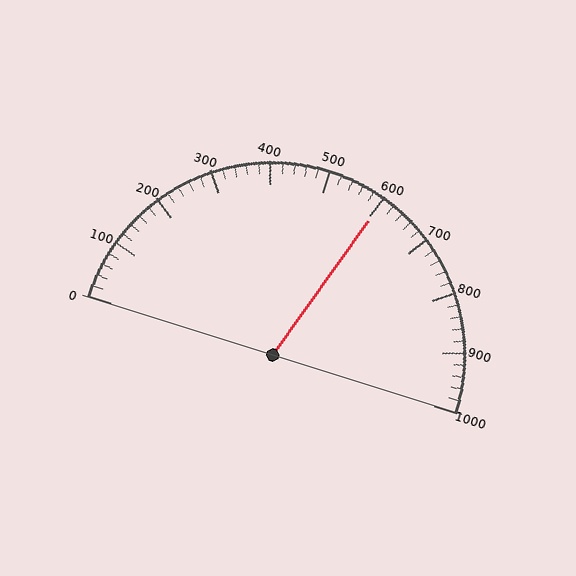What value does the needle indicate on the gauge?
The needle indicates approximately 600.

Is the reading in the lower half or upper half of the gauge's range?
The reading is in the upper half of the range (0 to 1000).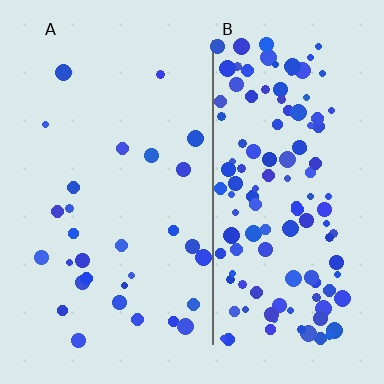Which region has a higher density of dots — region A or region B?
B (the right).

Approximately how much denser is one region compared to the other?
Approximately 4.3× — region B over region A.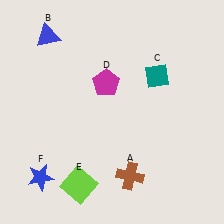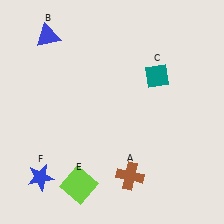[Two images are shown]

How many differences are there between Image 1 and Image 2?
There is 1 difference between the two images.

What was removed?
The magenta pentagon (D) was removed in Image 2.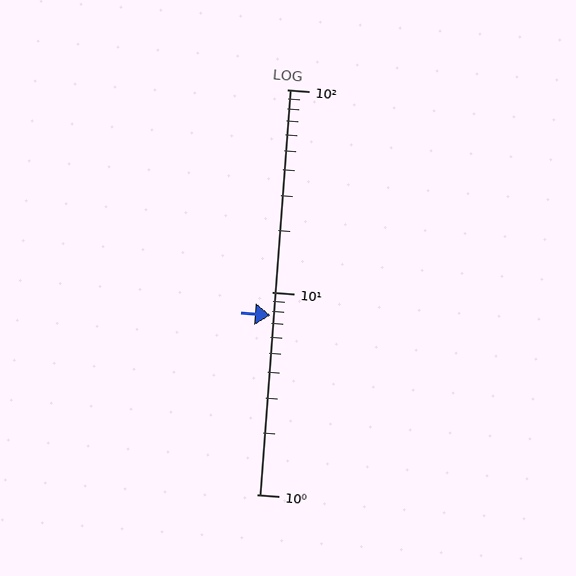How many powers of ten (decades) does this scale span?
The scale spans 2 decades, from 1 to 100.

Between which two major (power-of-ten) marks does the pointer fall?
The pointer is between 1 and 10.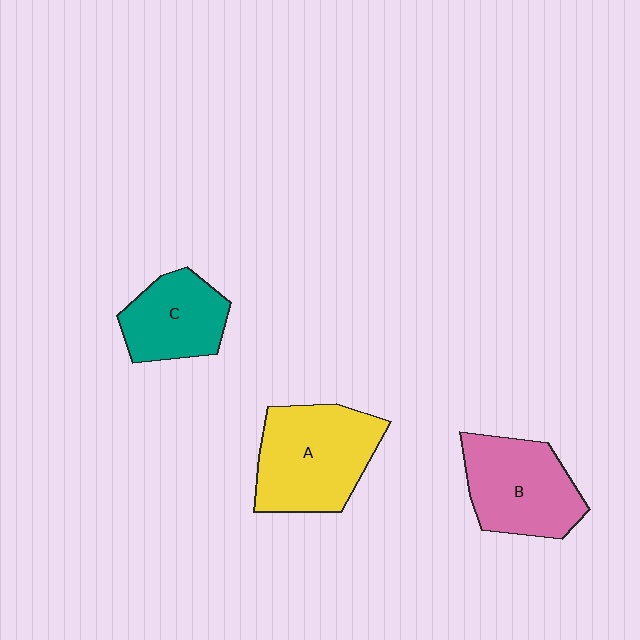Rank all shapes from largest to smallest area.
From largest to smallest: A (yellow), B (pink), C (teal).